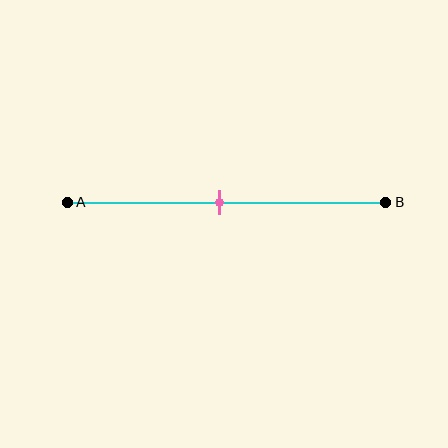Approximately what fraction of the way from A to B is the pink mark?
The pink mark is approximately 50% of the way from A to B.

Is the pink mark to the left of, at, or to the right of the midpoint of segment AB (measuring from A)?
The pink mark is approximately at the midpoint of segment AB.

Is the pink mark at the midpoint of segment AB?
Yes, the mark is approximately at the midpoint.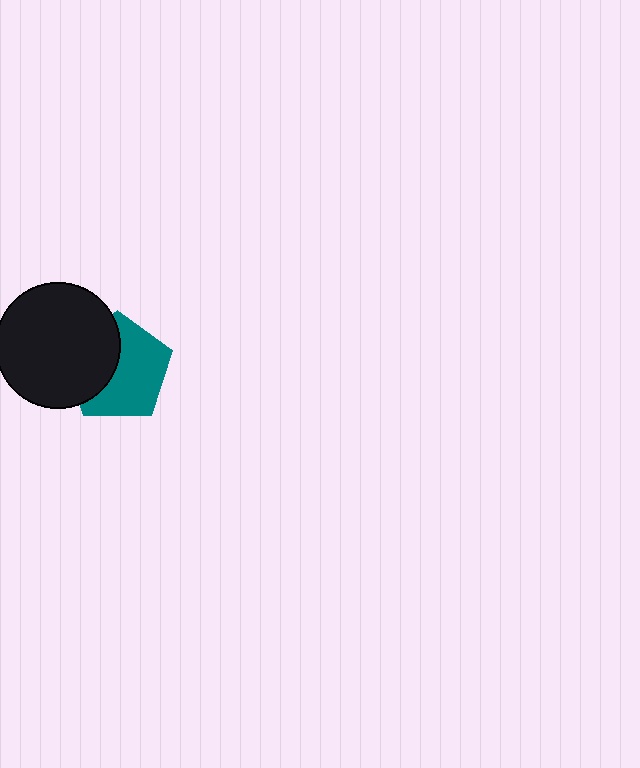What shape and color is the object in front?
The object in front is a black circle.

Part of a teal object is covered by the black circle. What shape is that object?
It is a pentagon.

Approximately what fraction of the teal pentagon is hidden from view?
Roughly 40% of the teal pentagon is hidden behind the black circle.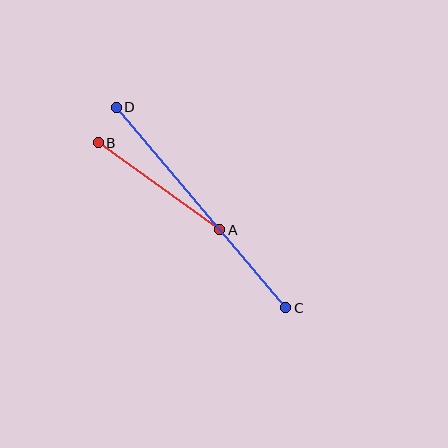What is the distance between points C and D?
The distance is approximately 263 pixels.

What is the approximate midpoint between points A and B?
The midpoint is at approximately (159, 186) pixels.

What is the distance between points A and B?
The distance is approximately 150 pixels.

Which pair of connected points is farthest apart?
Points C and D are farthest apart.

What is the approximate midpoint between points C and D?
The midpoint is at approximately (201, 208) pixels.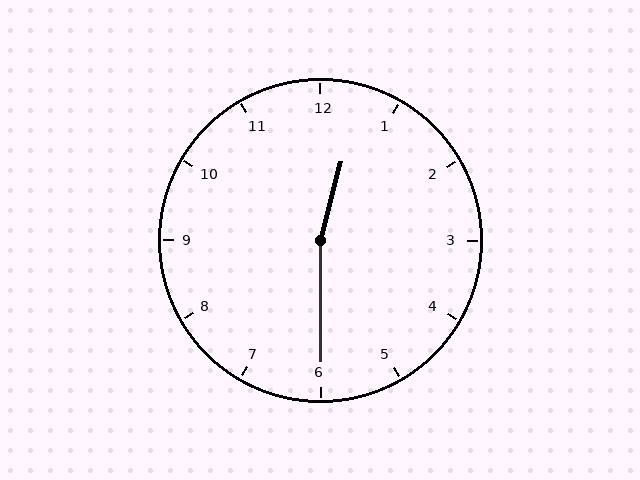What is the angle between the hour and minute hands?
Approximately 165 degrees.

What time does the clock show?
12:30.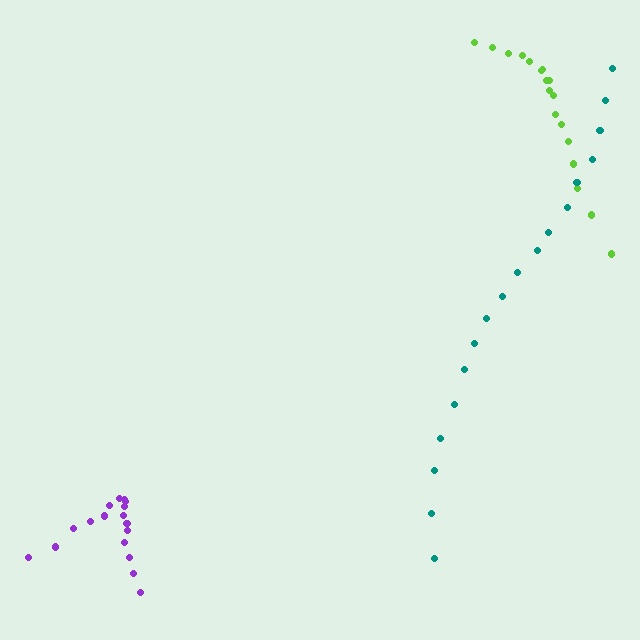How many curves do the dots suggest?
There are 3 distinct paths.